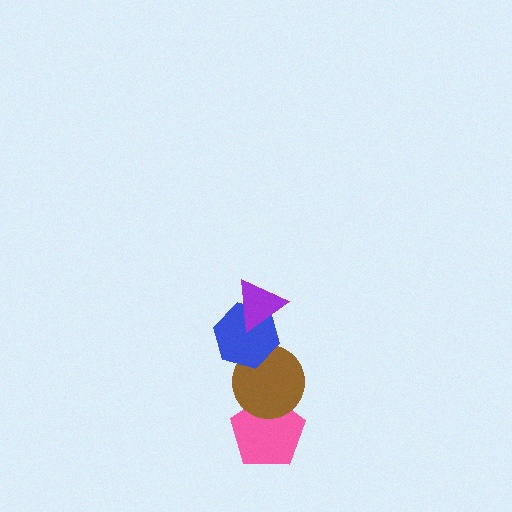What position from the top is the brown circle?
The brown circle is 3rd from the top.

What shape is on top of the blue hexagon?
The purple triangle is on top of the blue hexagon.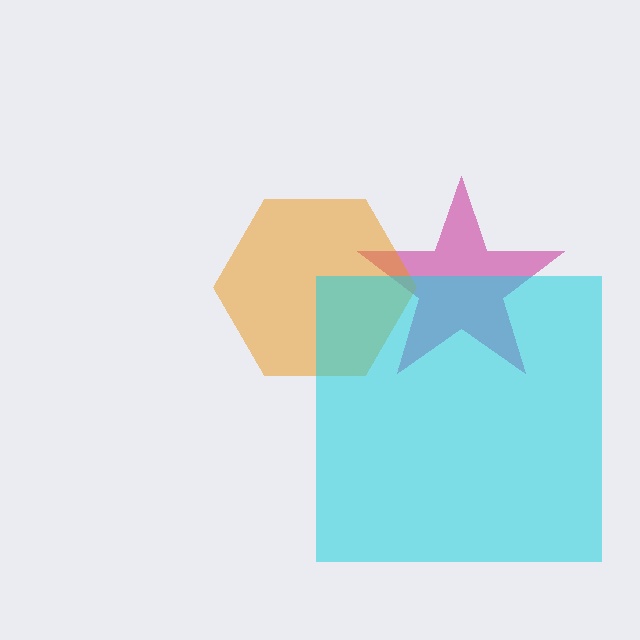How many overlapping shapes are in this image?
There are 3 overlapping shapes in the image.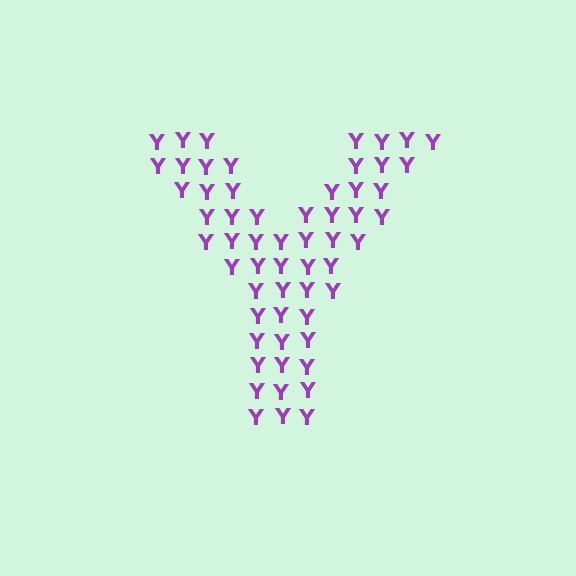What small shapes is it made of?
It is made of small letter Y's.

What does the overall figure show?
The overall figure shows the letter Y.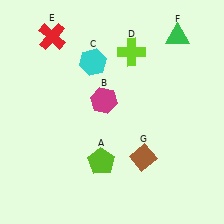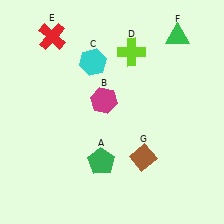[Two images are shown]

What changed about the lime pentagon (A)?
In Image 1, A is lime. In Image 2, it changed to green.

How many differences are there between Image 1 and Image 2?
There is 1 difference between the two images.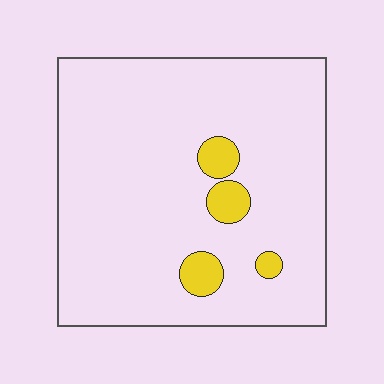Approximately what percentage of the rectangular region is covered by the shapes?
Approximately 5%.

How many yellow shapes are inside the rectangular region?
4.